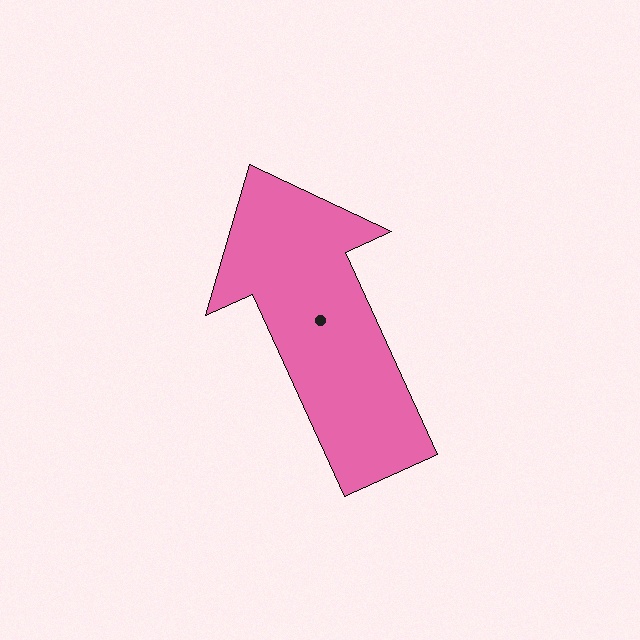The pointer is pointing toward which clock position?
Roughly 11 o'clock.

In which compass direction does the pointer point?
Northwest.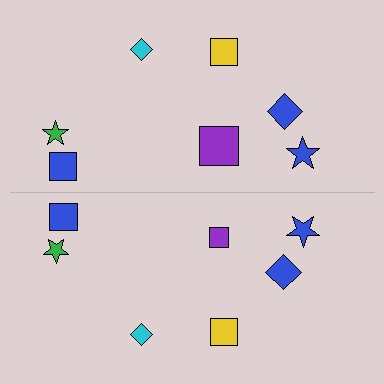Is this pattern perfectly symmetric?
No, the pattern is not perfectly symmetric. The purple square on the bottom side has a different size than its mirror counterpart.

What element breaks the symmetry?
The purple square on the bottom side has a different size than its mirror counterpart.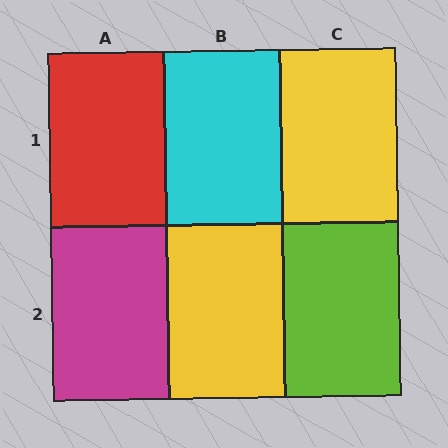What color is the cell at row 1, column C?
Yellow.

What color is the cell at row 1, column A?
Red.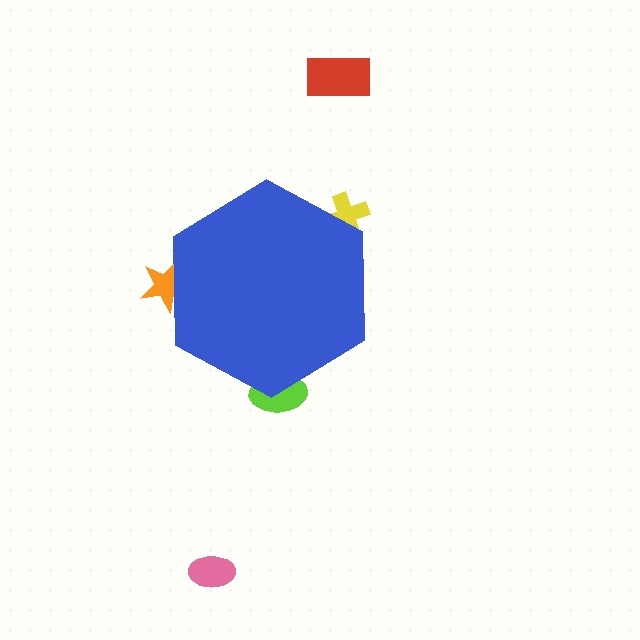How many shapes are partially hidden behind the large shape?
3 shapes are partially hidden.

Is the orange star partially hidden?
Yes, the orange star is partially hidden behind the blue hexagon.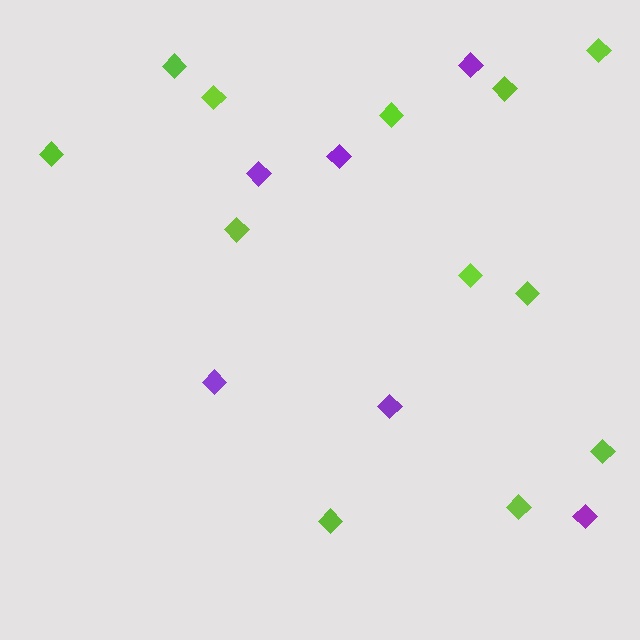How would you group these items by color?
There are 2 groups: one group of lime diamonds (12) and one group of purple diamonds (6).